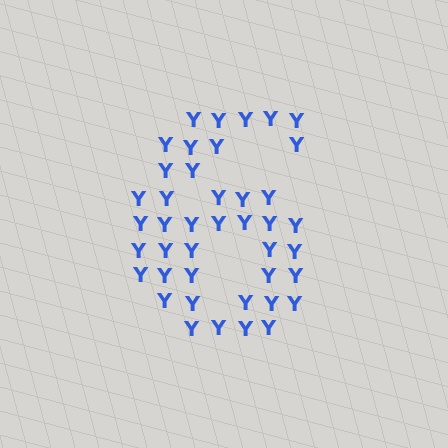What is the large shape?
The large shape is the digit 6.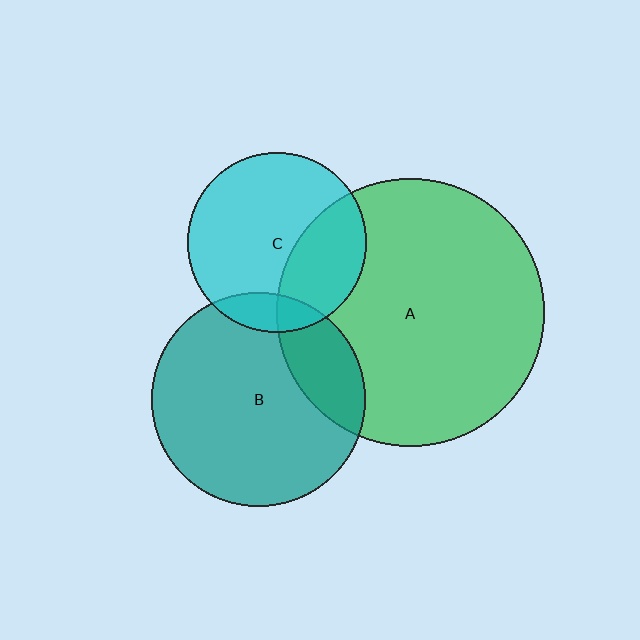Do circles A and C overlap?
Yes.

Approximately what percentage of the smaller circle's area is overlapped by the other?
Approximately 30%.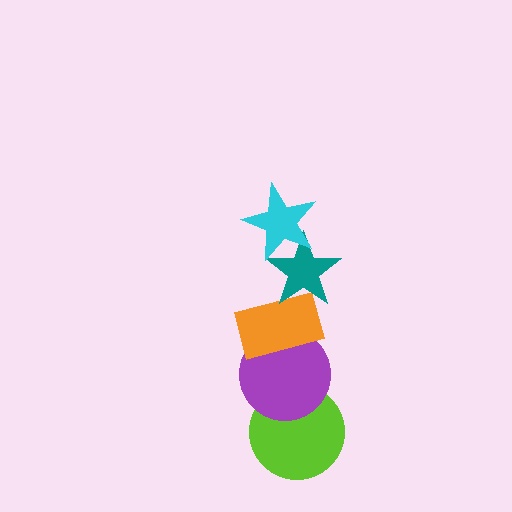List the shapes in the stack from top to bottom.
From top to bottom: the cyan star, the teal star, the orange rectangle, the purple circle, the lime circle.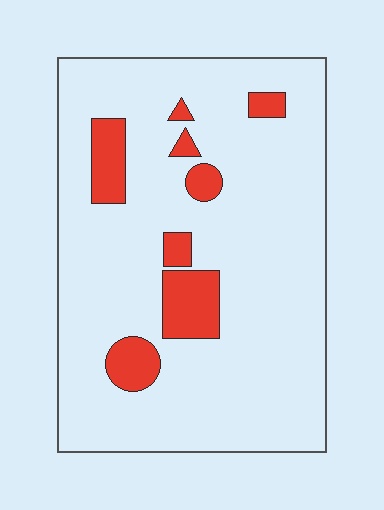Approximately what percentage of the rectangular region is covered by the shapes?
Approximately 15%.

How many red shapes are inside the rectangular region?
8.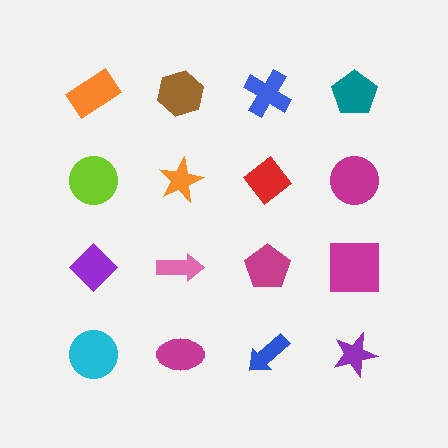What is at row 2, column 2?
An orange star.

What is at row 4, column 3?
A blue arrow.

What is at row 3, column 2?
A pink arrow.